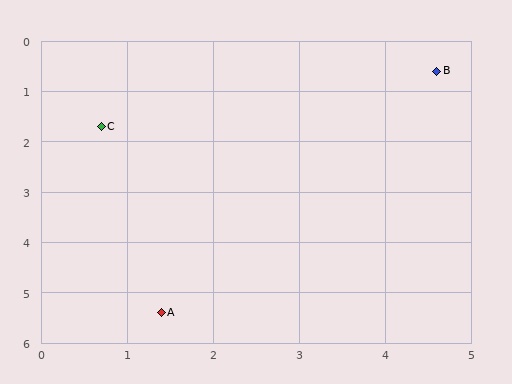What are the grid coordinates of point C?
Point C is at approximately (0.7, 1.7).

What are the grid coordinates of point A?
Point A is at approximately (1.4, 5.4).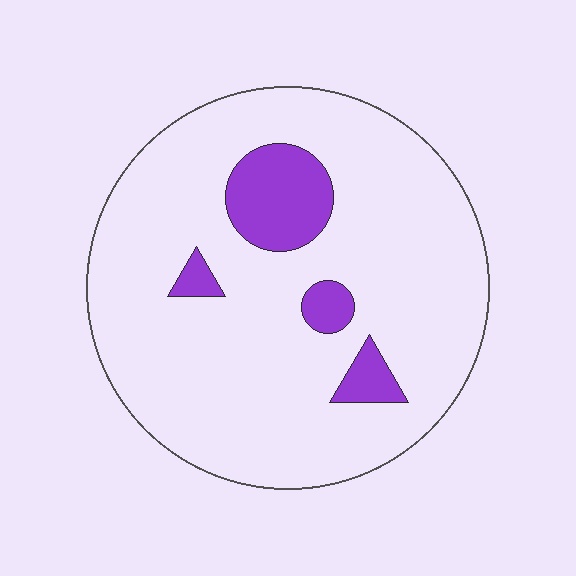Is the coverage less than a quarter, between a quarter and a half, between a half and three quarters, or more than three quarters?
Less than a quarter.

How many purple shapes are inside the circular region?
4.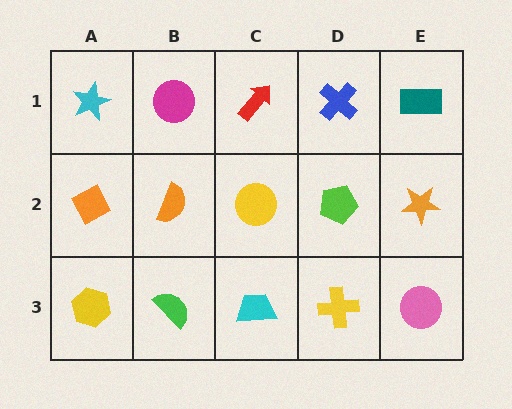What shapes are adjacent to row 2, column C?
A red arrow (row 1, column C), a cyan trapezoid (row 3, column C), an orange semicircle (row 2, column B), a lime pentagon (row 2, column D).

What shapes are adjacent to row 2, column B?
A magenta circle (row 1, column B), a green semicircle (row 3, column B), an orange diamond (row 2, column A), a yellow circle (row 2, column C).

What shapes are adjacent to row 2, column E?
A teal rectangle (row 1, column E), a pink circle (row 3, column E), a lime pentagon (row 2, column D).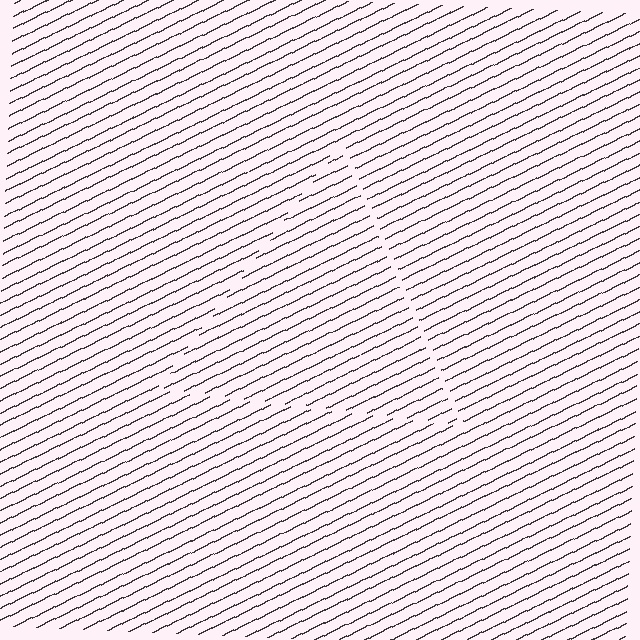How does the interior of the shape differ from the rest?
The interior of the shape contains the same grating, shifted by half a period — the contour is defined by the phase discontinuity where line-ends from the inner and outer gratings abut.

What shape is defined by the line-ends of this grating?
An illusory triangle. The interior of the shape contains the same grating, shifted by half a period — the contour is defined by the phase discontinuity where line-ends from the inner and outer gratings abut.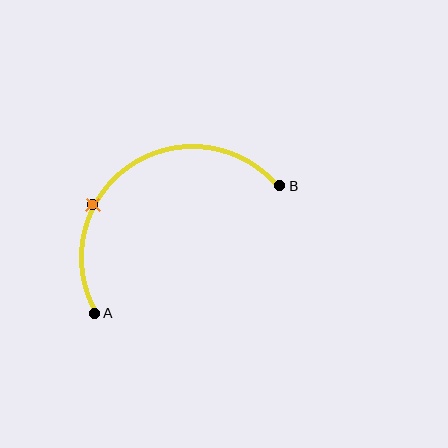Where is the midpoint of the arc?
The arc midpoint is the point on the curve farthest from the straight line joining A and B. It sits above and to the left of that line.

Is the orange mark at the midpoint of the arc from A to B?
No. The orange mark lies on the arc but is closer to endpoint A. The arc midpoint would be at the point on the curve equidistant along the arc from both A and B.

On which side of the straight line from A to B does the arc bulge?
The arc bulges above and to the left of the straight line connecting A and B.